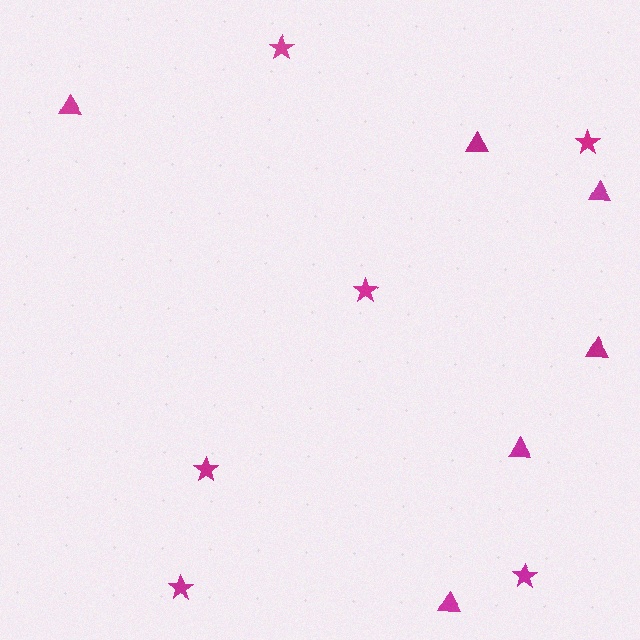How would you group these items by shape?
There are 2 groups: one group of triangles (6) and one group of stars (6).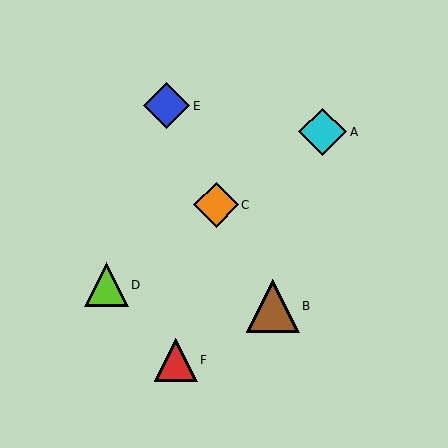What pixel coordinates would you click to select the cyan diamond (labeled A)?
Click at (323, 132) to select the cyan diamond A.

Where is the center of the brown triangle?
The center of the brown triangle is at (273, 306).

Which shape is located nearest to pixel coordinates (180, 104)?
The blue diamond (labeled E) at (167, 106) is nearest to that location.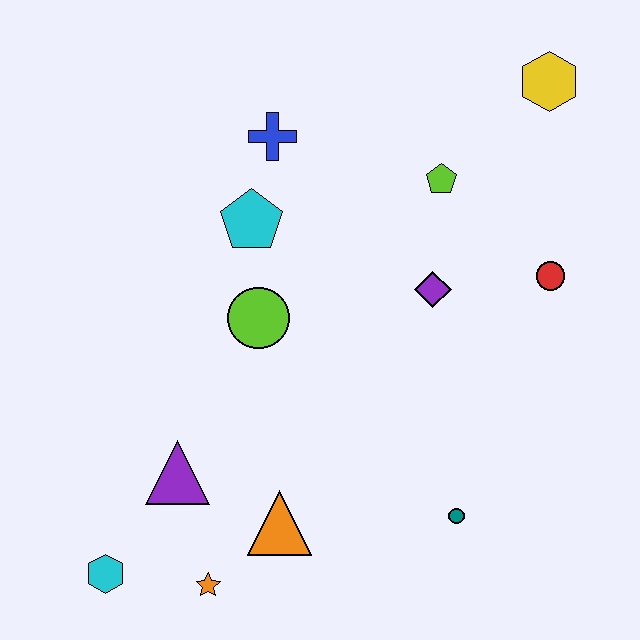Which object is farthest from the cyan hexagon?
The yellow hexagon is farthest from the cyan hexagon.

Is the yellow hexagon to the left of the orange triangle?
No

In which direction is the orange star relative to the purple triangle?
The orange star is below the purple triangle.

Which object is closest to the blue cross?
The cyan pentagon is closest to the blue cross.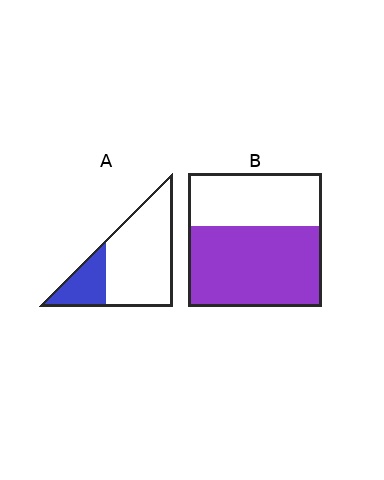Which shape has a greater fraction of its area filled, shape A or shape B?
Shape B.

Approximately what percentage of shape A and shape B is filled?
A is approximately 25% and B is approximately 60%.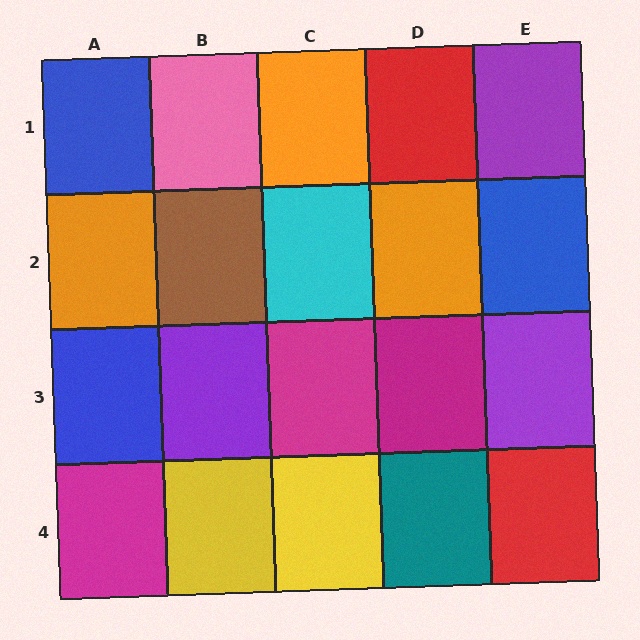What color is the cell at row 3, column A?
Blue.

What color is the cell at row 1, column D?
Red.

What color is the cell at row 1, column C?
Orange.